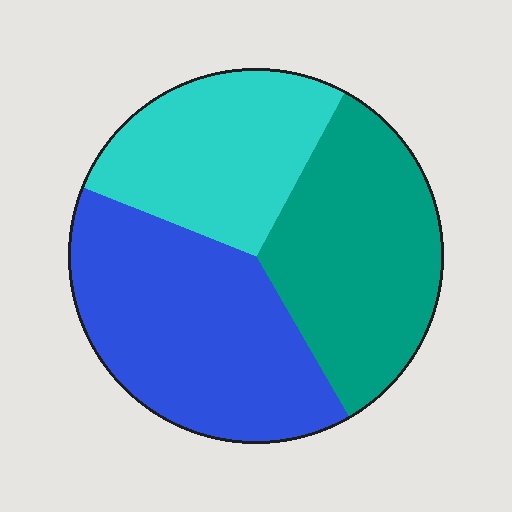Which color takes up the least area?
Cyan, at roughly 25%.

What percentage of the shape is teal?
Teal takes up about one third (1/3) of the shape.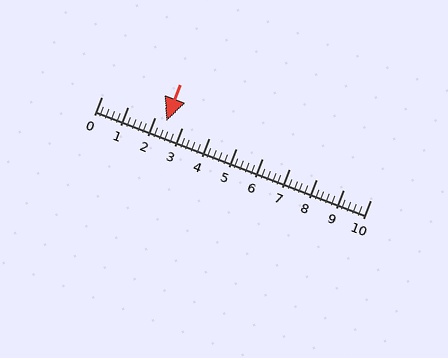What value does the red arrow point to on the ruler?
The red arrow points to approximately 2.4.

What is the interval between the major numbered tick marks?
The major tick marks are spaced 1 units apart.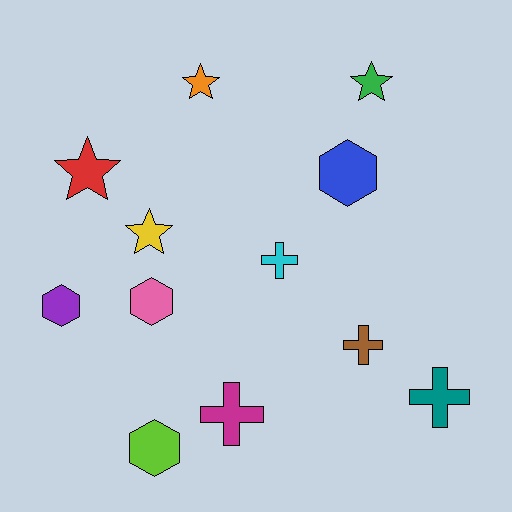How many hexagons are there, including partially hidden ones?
There are 4 hexagons.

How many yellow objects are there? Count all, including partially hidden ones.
There is 1 yellow object.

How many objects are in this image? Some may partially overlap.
There are 12 objects.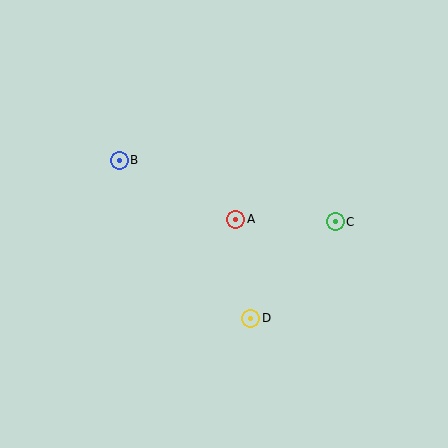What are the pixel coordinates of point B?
Point B is at (119, 160).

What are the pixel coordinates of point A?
Point A is at (236, 219).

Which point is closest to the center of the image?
Point A at (236, 219) is closest to the center.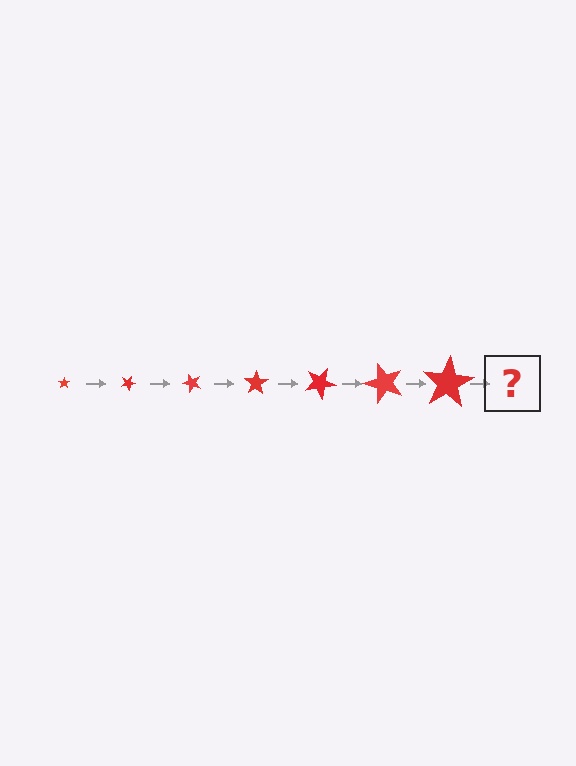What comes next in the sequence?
The next element should be a star, larger than the previous one and rotated 175 degrees from the start.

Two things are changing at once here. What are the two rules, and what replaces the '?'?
The two rules are that the star grows larger each step and it rotates 25 degrees each step. The '?' should be a star, larger than the previous one and rotated 175 degrees from the start.